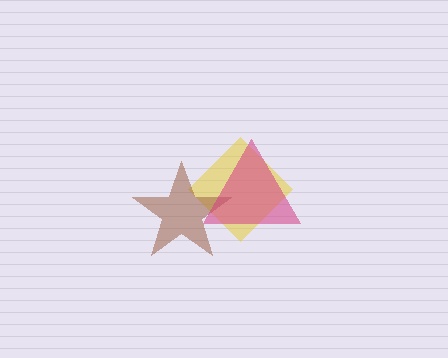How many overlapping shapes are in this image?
There are 3 overlapping shapes in the image.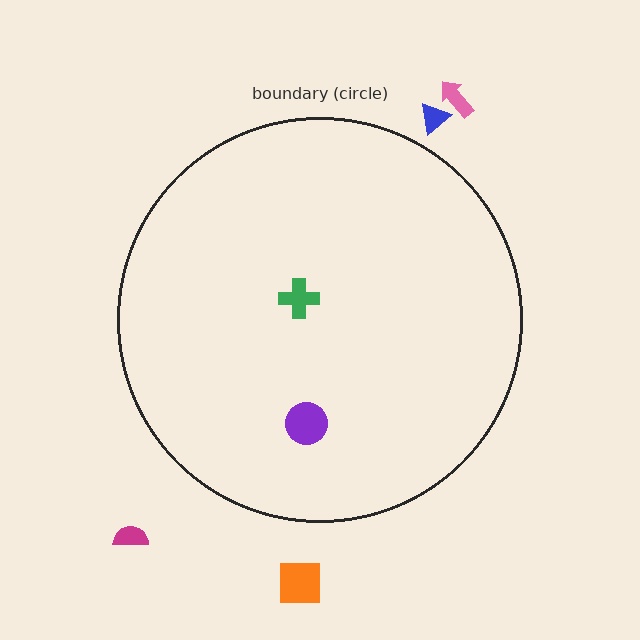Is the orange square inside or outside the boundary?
Outside.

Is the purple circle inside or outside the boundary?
Inside.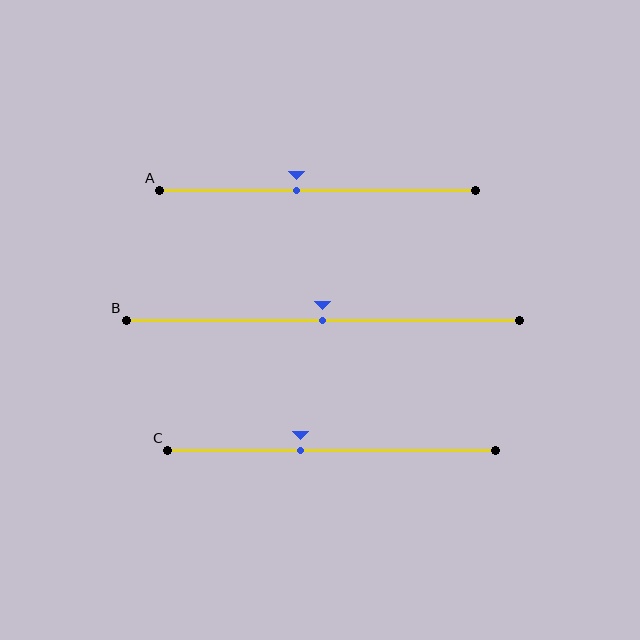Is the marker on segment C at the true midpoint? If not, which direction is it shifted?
No, the marker on segment C is shifted to the left by about 9% of the segment length.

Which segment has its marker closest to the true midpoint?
Segment B has its marker closest to the true midpoint.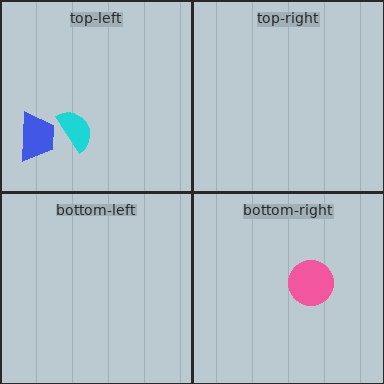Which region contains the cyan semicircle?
The top-left region.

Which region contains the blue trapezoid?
The top-left region.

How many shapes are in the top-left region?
2.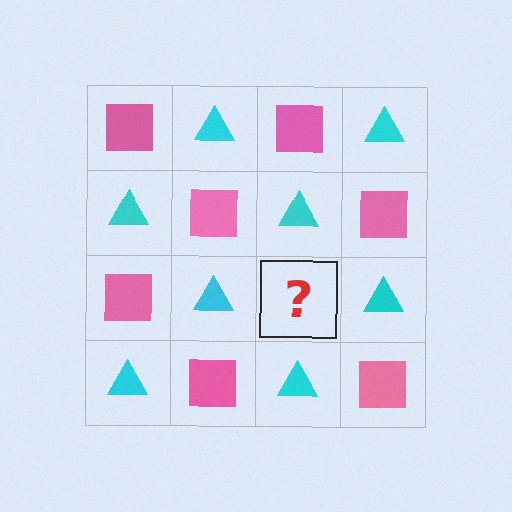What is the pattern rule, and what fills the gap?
The rule is that it alternates pink square and cyan triangle in a checkerboard pattern. The gap should be filled with a pink square.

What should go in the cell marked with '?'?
The missing cell should contain a pink square.